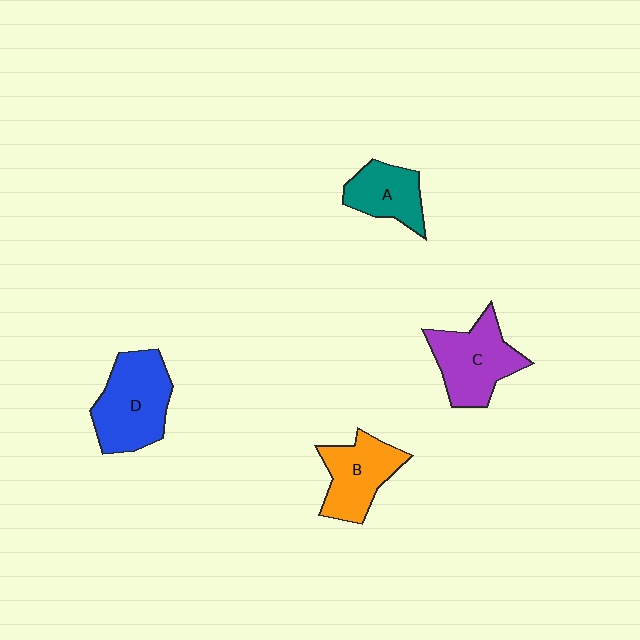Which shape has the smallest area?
Shape A (teal).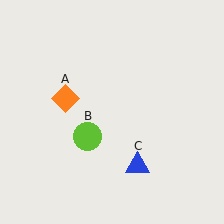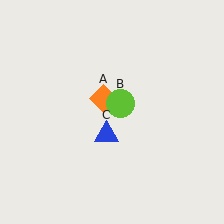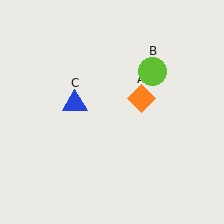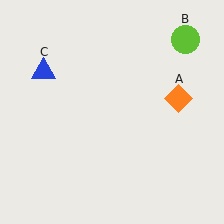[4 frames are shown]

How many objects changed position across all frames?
3 objects changed position: orange diamond (object A), lime circle (object B), blue triangle (object C).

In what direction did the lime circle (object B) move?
The lime circle (object B) moved up and to the right.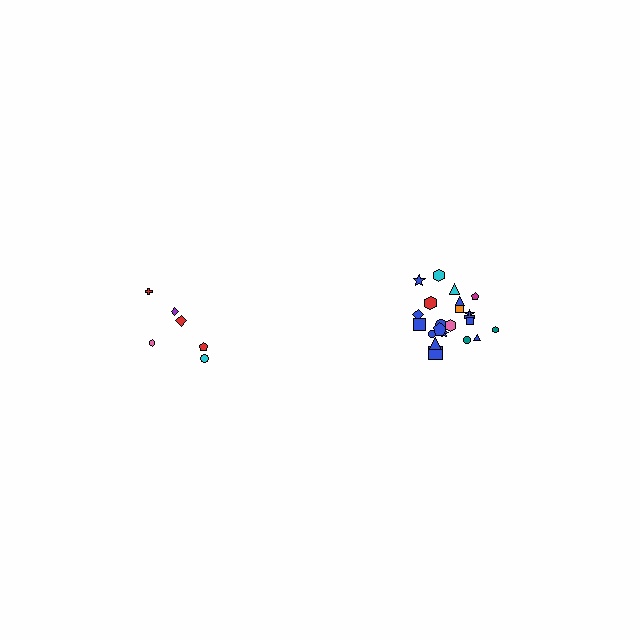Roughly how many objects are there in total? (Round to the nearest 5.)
Roughly 30 objects in total.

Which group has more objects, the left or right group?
The right group.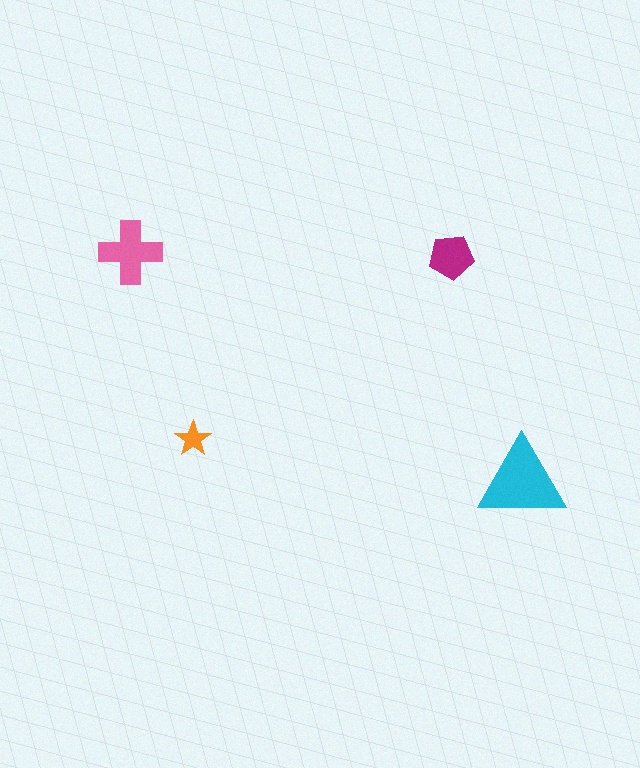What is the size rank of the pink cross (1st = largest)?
2nd.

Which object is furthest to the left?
The pink cross is leftmost.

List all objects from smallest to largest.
The orange star, the magenta pentagon, the pink cross, the cyan triangle.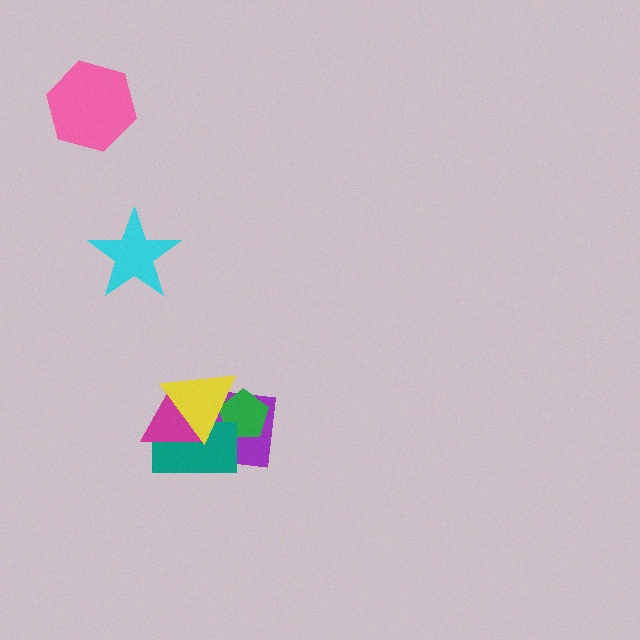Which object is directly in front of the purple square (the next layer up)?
The green pentagon is directly in front of the purple square.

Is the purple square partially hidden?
Yes, it is partially covered by another shape.